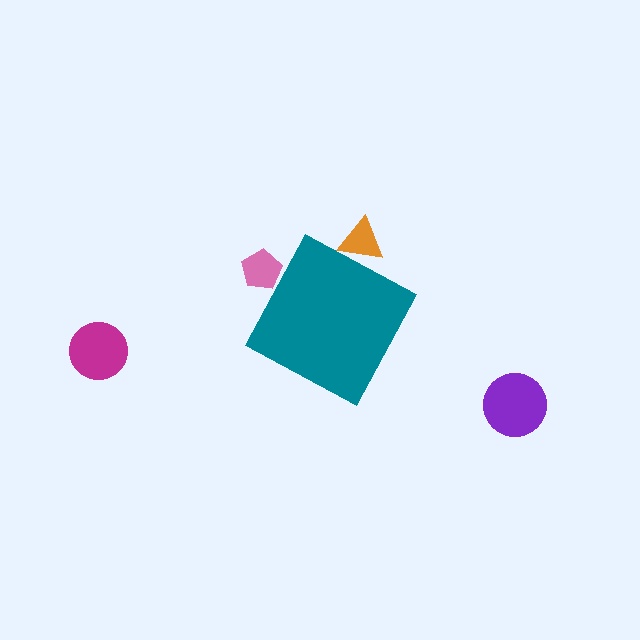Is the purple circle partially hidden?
No, the purple circle is fully visible.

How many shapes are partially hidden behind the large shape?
2 shapes are partially hidden.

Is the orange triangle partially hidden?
Yes, the orange triangle is partially hidden behind the teal diamond.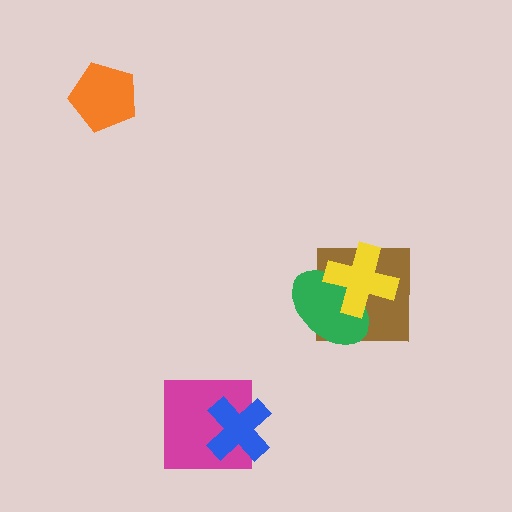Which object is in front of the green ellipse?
The yellow cross is in front of the green ellipse.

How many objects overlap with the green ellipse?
2 objects overlap with the green ellipse.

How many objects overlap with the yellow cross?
2 objects overlap with the yellow cross.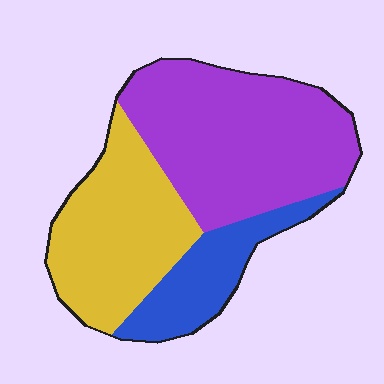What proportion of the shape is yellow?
Yellow takes up about one third (1/3) of the shape.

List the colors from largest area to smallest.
From largest to smallest: purple, yellow, blue.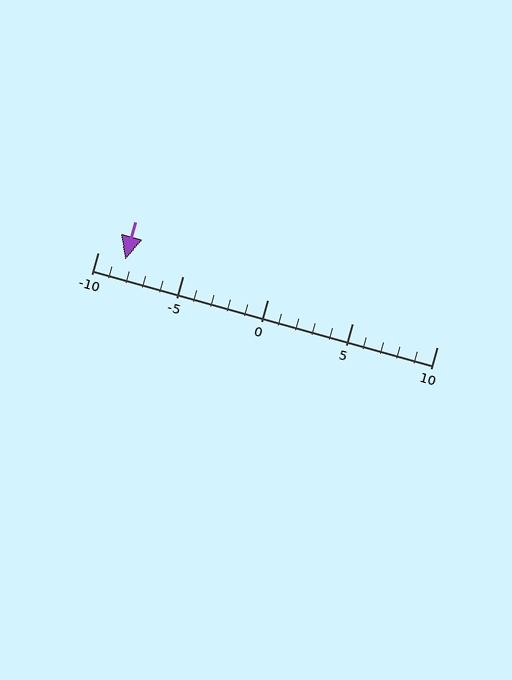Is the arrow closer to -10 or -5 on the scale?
The arrow is closer to -10.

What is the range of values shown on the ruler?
The ruler shows values from -10 to 10.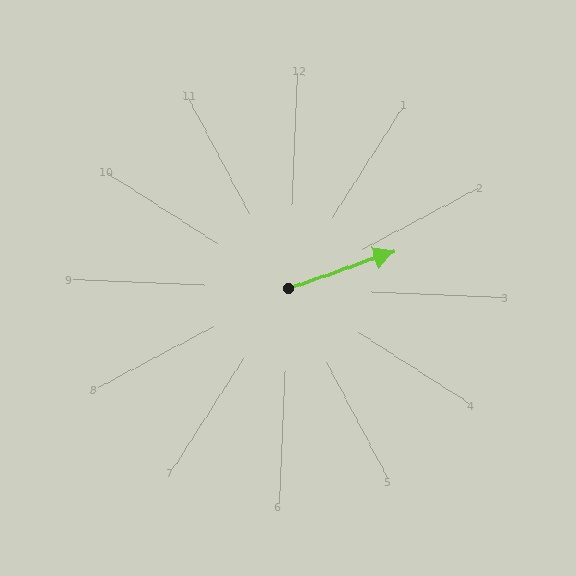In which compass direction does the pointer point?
East.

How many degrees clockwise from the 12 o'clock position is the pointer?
Approximately 68 degrees.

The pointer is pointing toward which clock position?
Roughly 2 o'clock.